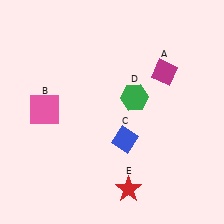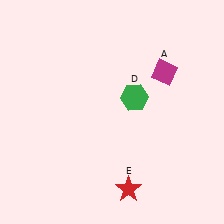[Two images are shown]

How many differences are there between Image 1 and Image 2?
There are 2 differences between the two images.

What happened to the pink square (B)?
The pink square (B) was removed in Image 2. It was in the top-left area of Image 1.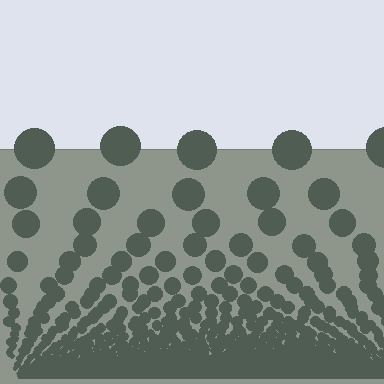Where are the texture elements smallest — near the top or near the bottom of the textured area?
Near the bottom.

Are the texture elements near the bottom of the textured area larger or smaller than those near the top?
Smaller. The gradient is inverted — elements near the bottom are smaller and denser.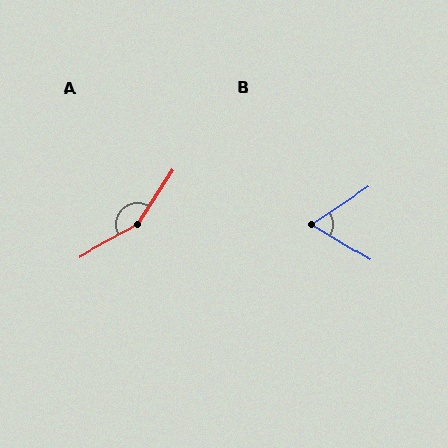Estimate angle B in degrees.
Approximately 64 degrees.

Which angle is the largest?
A, at approximately 151 degrees.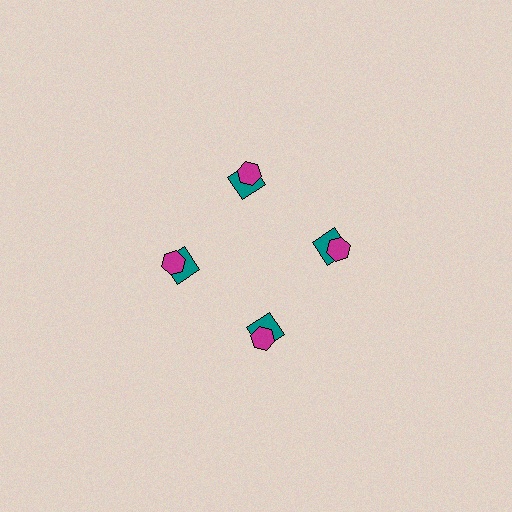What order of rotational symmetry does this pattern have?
This pattern has 4-fold rotational symmetry.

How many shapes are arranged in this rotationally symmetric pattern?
There are 8 shapes, arranged in 4 groups of 2.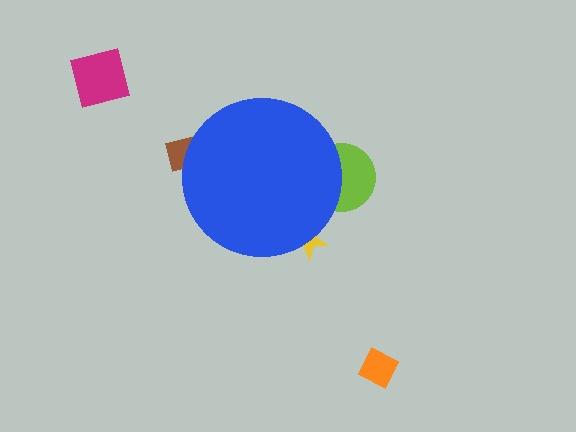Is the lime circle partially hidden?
Yes, the lime circle is partially hidden behind the blue circle.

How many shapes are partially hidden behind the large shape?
3 shapes are partially hidden.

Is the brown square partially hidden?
Yes, the brown square is partially hidden behind the blue circle.